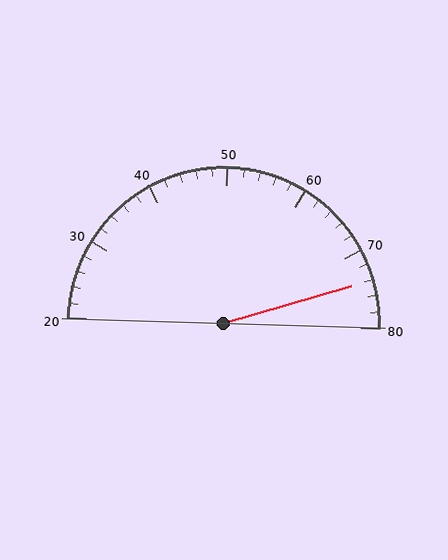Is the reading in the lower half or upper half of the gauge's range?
The reading is in the upper half of the range (20 to 80).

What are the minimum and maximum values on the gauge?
The gauge ranges from 20 to 80.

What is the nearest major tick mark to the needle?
The nearest major tick mark is 70.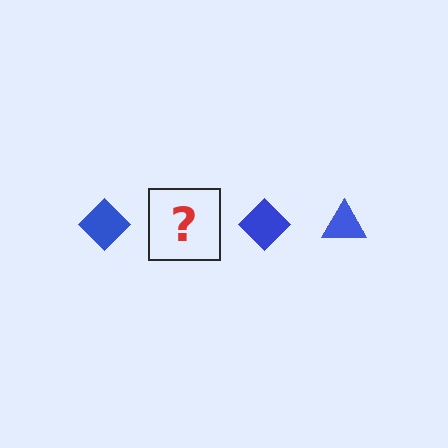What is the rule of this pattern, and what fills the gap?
The rule is that the pattern cycles through diamond, triangle shapes in blue. The gap should be filled with a blue triangle.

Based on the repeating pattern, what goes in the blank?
The blank should be a blue triangle.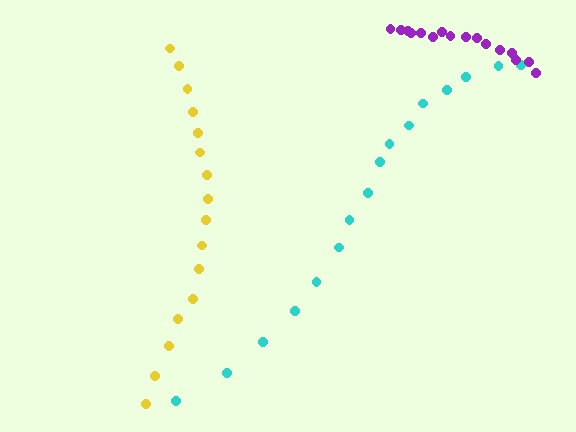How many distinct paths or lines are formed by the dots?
There are 3 distinct paths.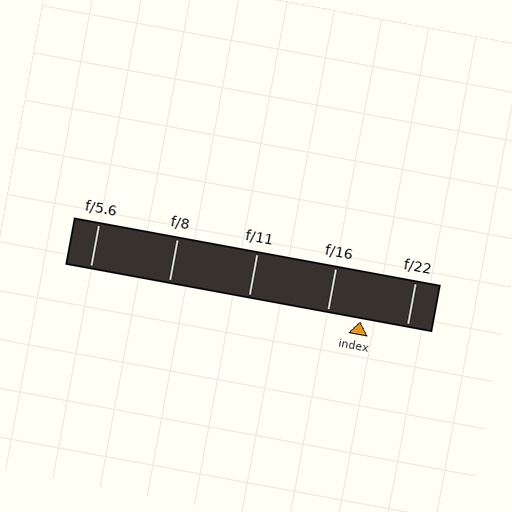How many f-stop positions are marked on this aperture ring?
There are 5 f-stop positions marked.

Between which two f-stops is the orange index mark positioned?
The index mark is between f/16 and f/22.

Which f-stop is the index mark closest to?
The index mark is closest to f/16.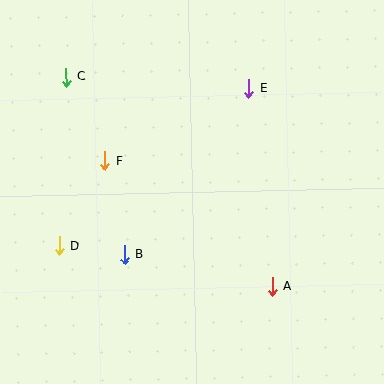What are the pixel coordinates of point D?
Point D is at (59, 245).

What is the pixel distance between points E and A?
The distance between E and A is 199 pixels.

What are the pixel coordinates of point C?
Point C is at (66, 77).